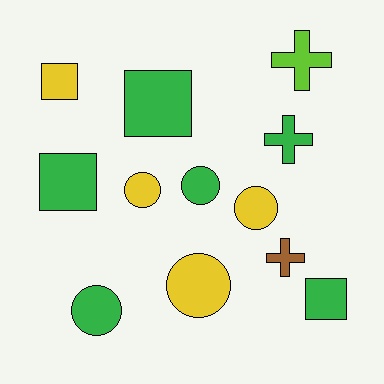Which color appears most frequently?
Green, with 6 objects.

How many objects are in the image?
There are 12 objects.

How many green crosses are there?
There is 1 green cross.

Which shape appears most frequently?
Circle, with 5 objects.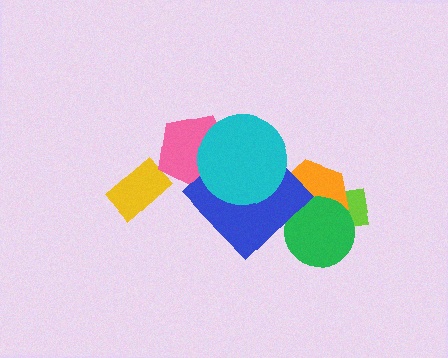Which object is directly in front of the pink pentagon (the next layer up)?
The blue diamond is directly in front of the pink pentagon.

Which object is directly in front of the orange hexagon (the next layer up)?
The green circle is directly in front of the orange hexagon.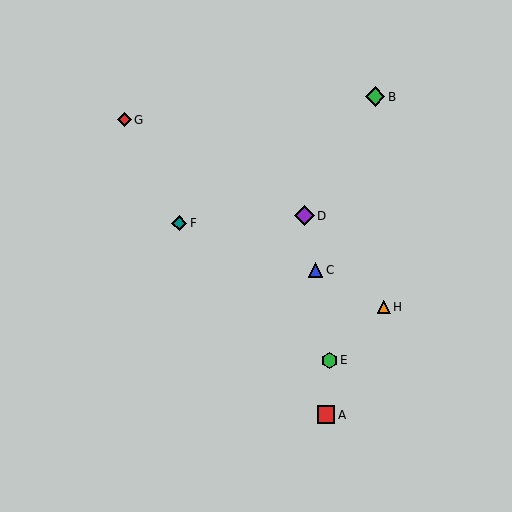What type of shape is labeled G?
Shape G is a red diamond.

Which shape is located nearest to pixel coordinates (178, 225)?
The teal diamond (labeled F) at (179, 223) is nearest to that location.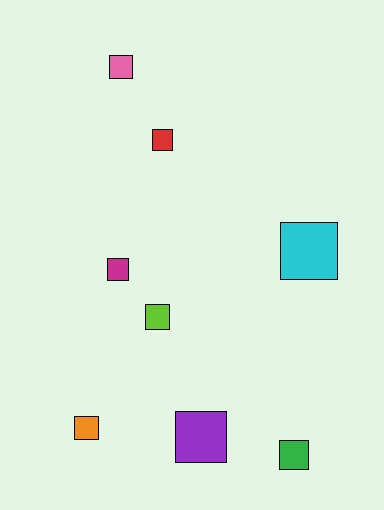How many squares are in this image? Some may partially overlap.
There are 8 squares.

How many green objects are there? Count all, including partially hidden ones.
There is 1 green object.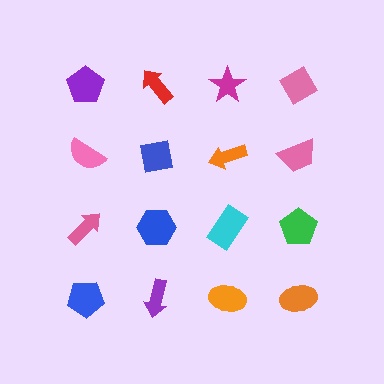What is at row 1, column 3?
A magenta star.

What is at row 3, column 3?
A cyan rectangle.